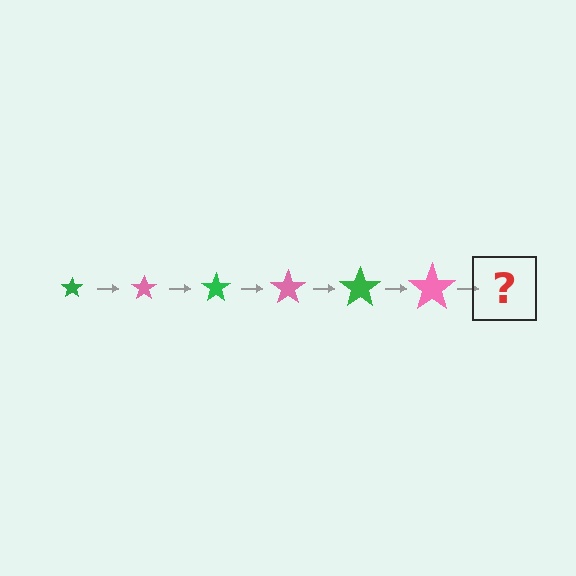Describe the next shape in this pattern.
It should be a green star, larger than the previous one.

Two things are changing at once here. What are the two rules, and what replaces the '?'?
The two rules are that the star grows larger each step and the color cycles through green and pink. The '?' should be a green star, larger than the previous one.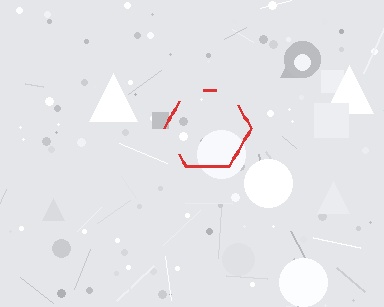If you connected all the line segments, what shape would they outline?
They would outline a hexagon.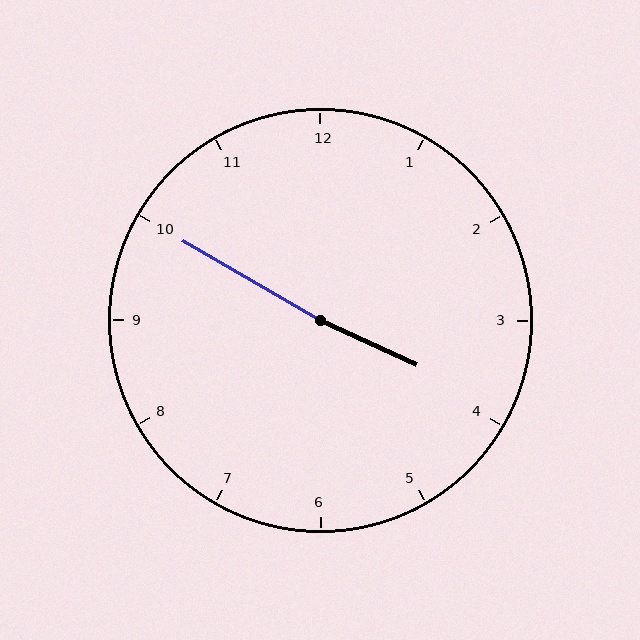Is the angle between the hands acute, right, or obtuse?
It is obtuse.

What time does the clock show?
3:50.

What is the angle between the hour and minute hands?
Approximately 175 degrees.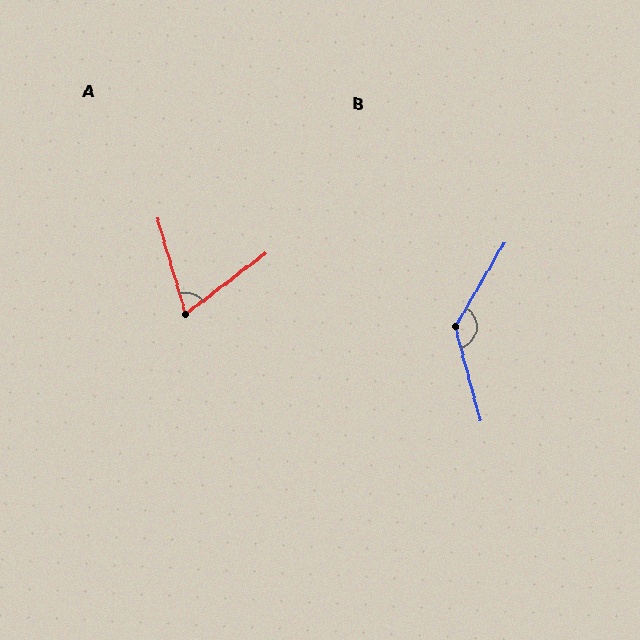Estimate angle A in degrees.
Approximately 69 degrees.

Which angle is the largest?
B, at approximately 135 degrees.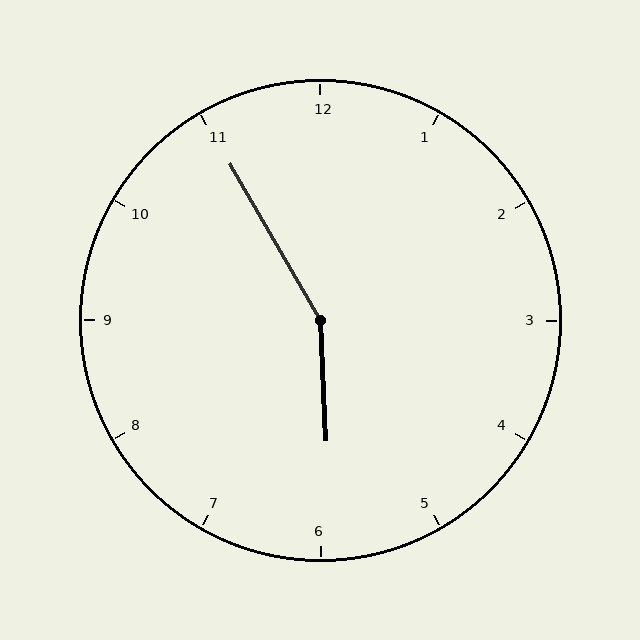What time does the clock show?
5:55.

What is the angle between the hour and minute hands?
Approximately 152 degrees.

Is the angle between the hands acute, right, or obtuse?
It is obtuse.